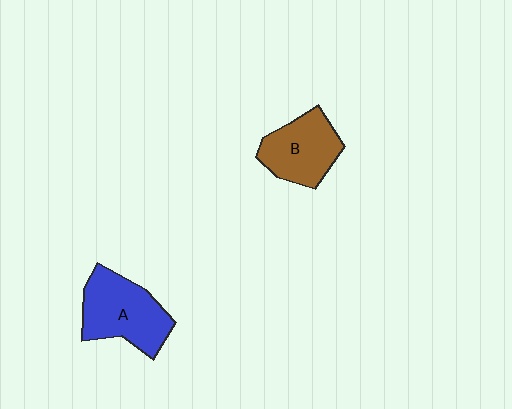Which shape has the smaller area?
Shape B (brown).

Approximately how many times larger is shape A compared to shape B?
Approximately 1.2 times.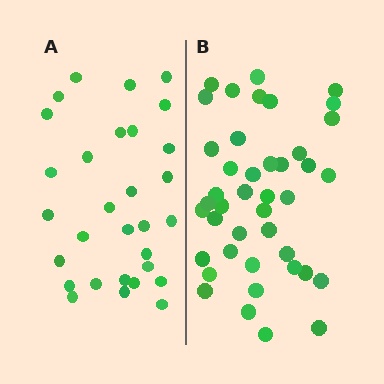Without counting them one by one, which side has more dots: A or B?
Region B (the right region) has more dots.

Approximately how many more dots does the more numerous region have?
Region B has roughly 12 or so more dots than region A.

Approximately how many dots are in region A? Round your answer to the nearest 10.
About 30 dots.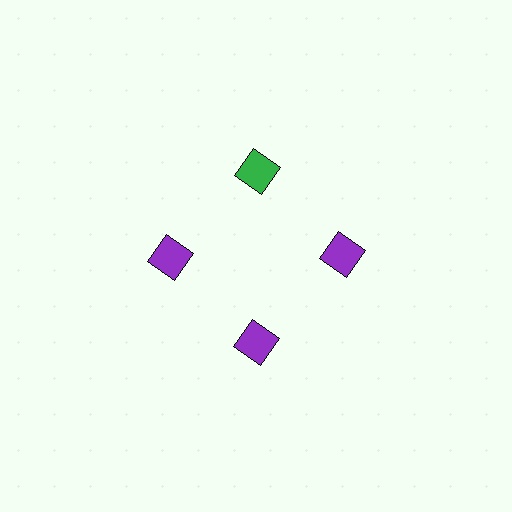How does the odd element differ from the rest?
It has a different color: green instead of purple.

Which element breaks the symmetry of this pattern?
The green diamond at roughly the 12 o'clock position breaks the symmetry. All other shapes are purple diamonds.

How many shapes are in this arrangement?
There are 4 shapes arranged in a ring pattern.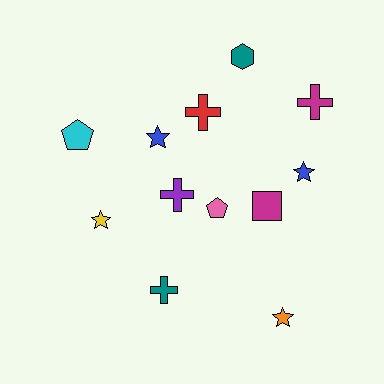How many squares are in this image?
There is 1 square.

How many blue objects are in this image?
There are 2 blue objects.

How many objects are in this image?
There are 12 objects.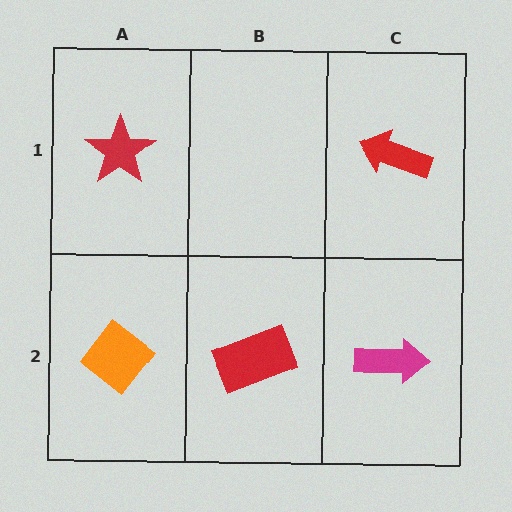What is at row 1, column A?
A red star.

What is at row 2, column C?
A magenta arrow.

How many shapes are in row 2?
3 shapes.